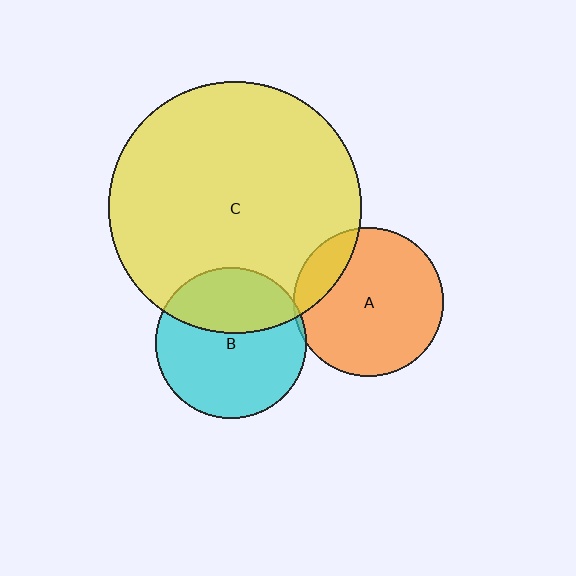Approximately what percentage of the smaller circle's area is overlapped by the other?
Approximately 35%.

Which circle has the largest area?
Circle C (yellow).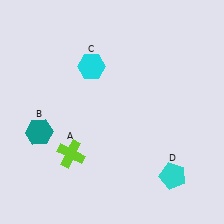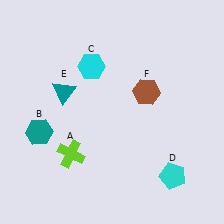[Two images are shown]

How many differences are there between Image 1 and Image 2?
There are 2 differences between the two images.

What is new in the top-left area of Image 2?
A teal triangle (E) was added in the top-left area of Image 2.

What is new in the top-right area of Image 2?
A brown hexagon (F) was added in the top-right area of Image 2.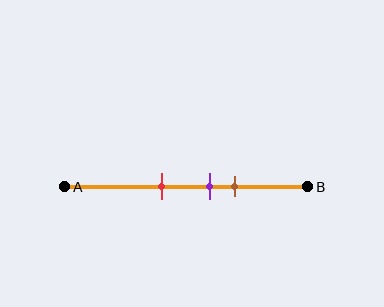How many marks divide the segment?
There are 3 marks dividing the segment.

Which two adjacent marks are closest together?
The purple and brown marks are the closest adjacent pair.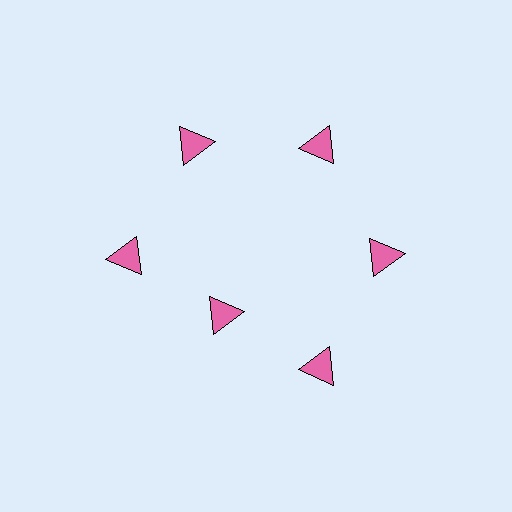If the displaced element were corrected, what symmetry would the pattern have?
It would have 6-fold rotational symmetry — the pattern would map onto itself every 60 degrees.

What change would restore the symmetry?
The symmetry would be restored by moving it outward, back onto the ring so that all 6 triangles sit at equal angles and equal distance from the center.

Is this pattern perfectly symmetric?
No. The 6 pink triangles are arranged in a ring, but one element near the 7 o'clock position is pulled inward toward the center, breaking the 6-fold rotational symmetry.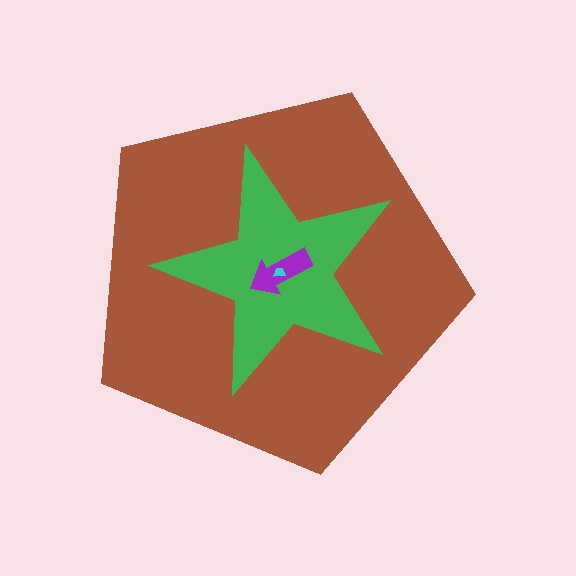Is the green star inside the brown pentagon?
Yes.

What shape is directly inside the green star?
The purple arrow.